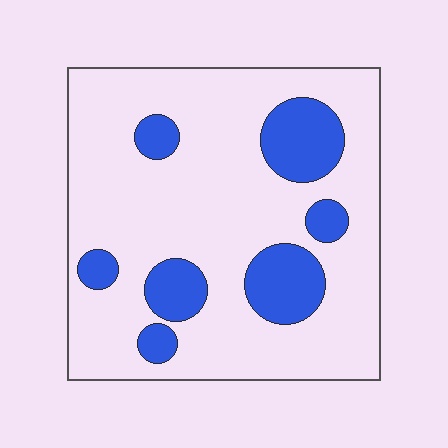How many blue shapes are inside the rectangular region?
7.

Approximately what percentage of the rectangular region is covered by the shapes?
Approximately 20%.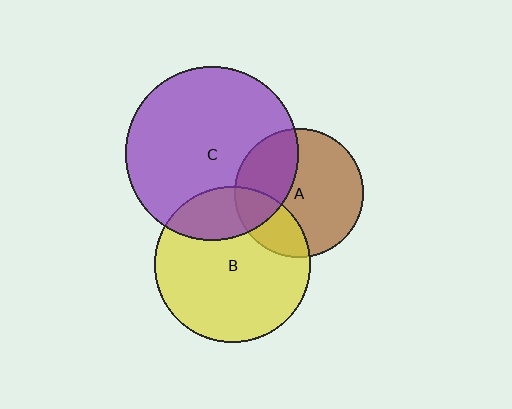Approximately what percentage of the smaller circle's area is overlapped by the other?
Approximately 20%.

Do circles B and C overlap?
Yes.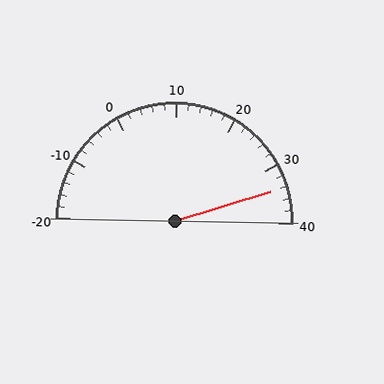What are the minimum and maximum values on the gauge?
The gauge ranges from -20 to 40.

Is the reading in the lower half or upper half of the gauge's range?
The reading is in the upper half of the range (-20 to 40).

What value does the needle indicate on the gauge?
The needle indicates approximately 34.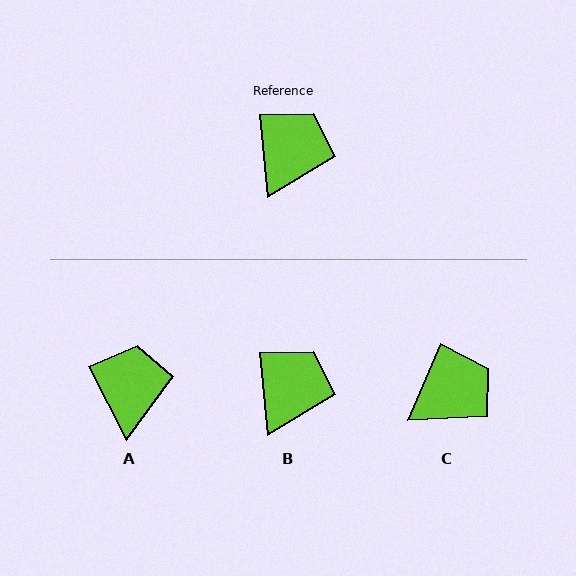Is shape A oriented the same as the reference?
No, it is off by about 22 degrees.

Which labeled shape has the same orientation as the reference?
B.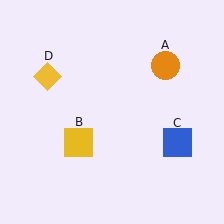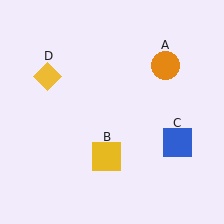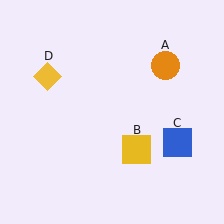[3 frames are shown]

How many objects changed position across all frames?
1 object changed position: yellow square (object B).